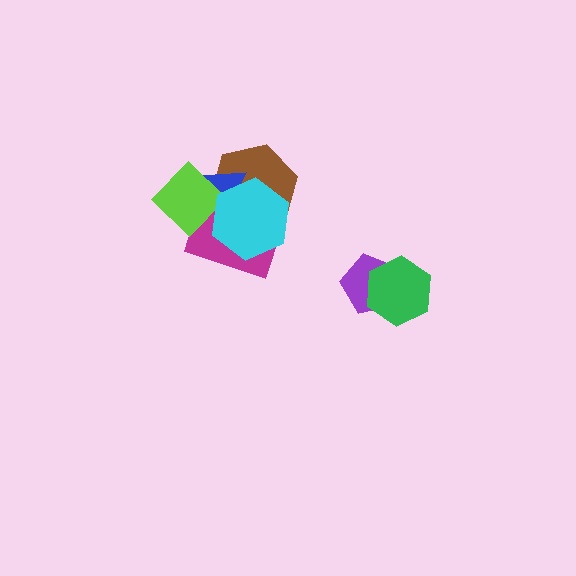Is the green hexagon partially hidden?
No, no other shape covers it.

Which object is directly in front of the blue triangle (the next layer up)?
The magenta rectangle is directly in front of the blue triangle.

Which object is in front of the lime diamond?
The cyan hexagon is in front of the lime diamond.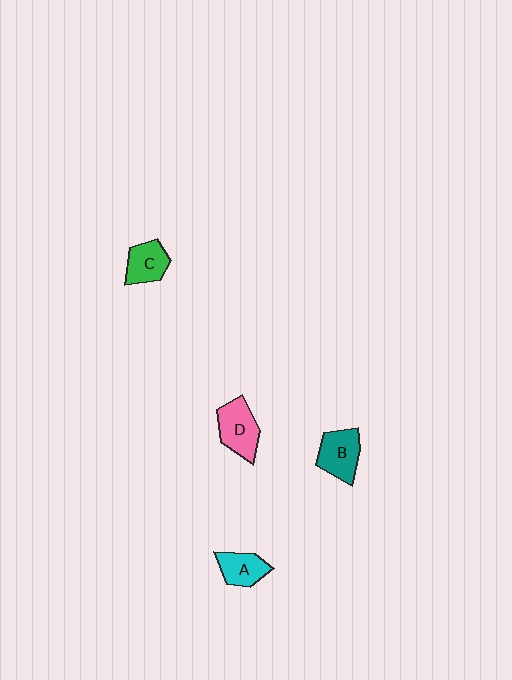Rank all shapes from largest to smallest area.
From largest to smallest: D (pink), B (teal), C (green), A (cyan).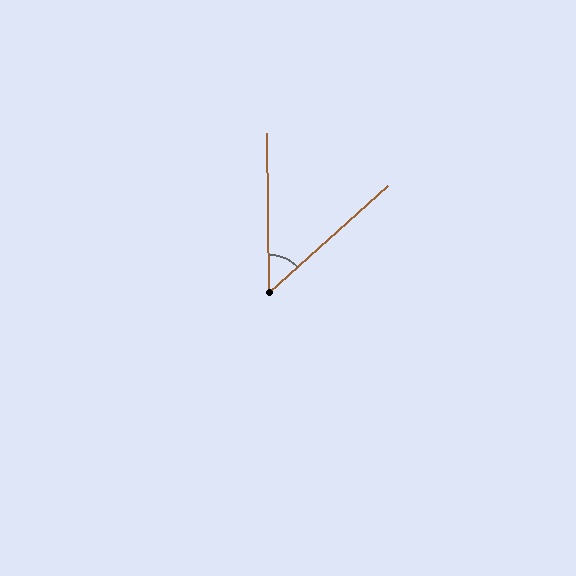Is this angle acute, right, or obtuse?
It is acute.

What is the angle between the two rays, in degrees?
Approximately 49 degrees.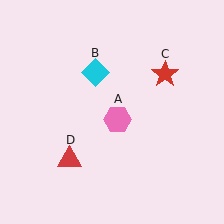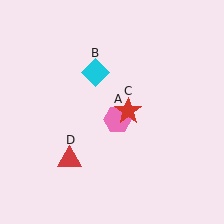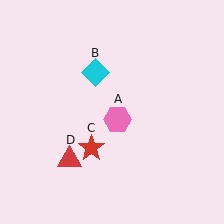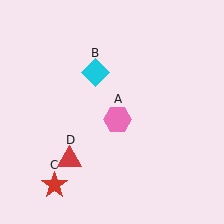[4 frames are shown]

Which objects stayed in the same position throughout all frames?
Pink hexagon (object A) and cyan diamond (object B) and red triangle (object D) remained stationary.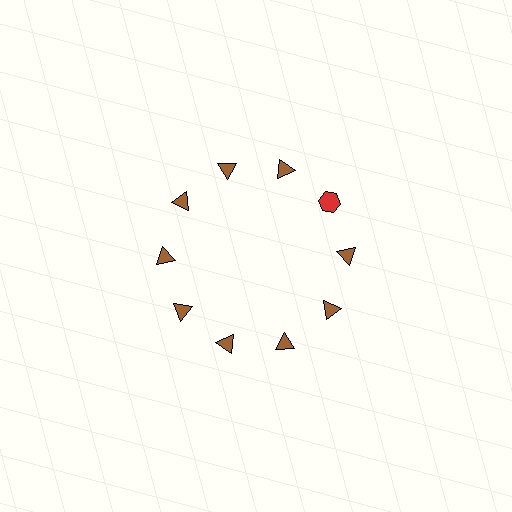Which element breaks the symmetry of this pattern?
The red hexagon at roughly the 2 o'clock position breaks the symmetry. All other shapes are brown triangles.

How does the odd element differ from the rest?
It differs in both color (red instead of brown) and shape (hexagon instead of triangle).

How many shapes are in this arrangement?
There are 10 shapes arranged in a ring pattern.